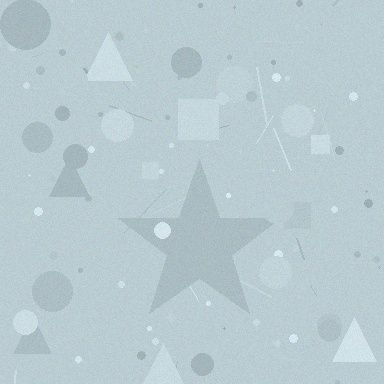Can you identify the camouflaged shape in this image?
The camouflaged shape is a star.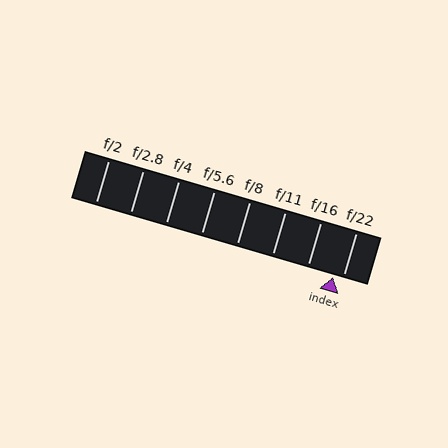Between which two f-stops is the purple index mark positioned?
The index mark is between f/16 and f/22.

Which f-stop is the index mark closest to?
The index mark is closest to f/22.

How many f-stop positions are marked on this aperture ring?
There are 8 f-stop positions marked.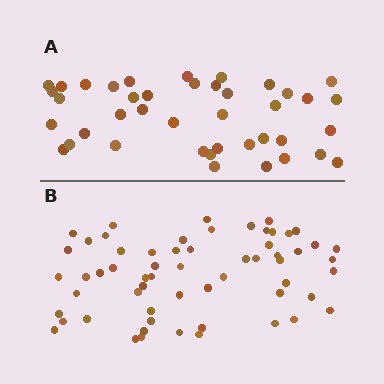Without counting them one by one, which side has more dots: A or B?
Region B (the bottom region) has more dots.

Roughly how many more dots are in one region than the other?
Region B has approximately 20 more dots than region A.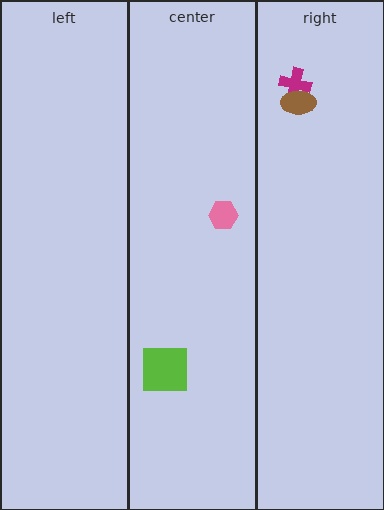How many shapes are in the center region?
2.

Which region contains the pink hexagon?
The center region.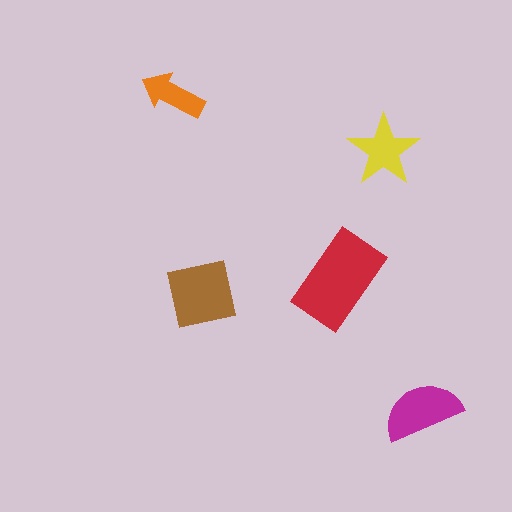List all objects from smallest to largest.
The orange arrow, the yellow star, the magenta semicircle, the brown square, the red rectangle.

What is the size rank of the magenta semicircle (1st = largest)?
3rd.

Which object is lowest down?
The magenta semicircle is bottommost.